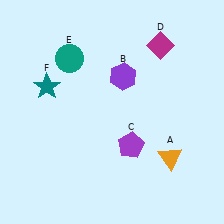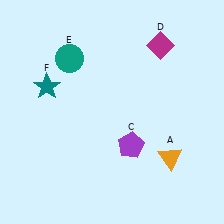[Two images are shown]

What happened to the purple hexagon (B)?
The purple hexagon (B) was removed in Image 2. It was in the top-right area of Image 1.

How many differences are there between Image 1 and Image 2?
There is 1 difference between the two images.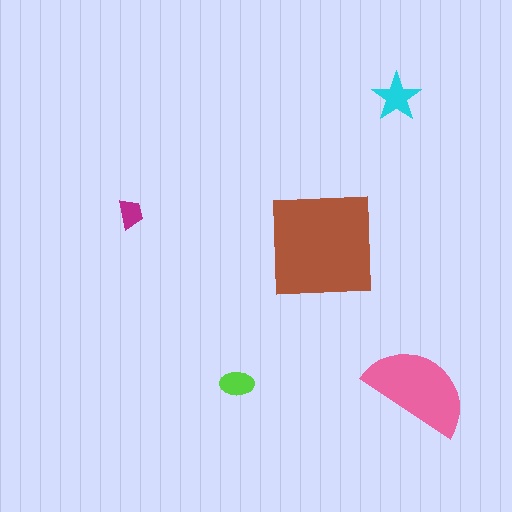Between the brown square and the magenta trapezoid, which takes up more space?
The brown square.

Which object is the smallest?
The magenta trapezoid.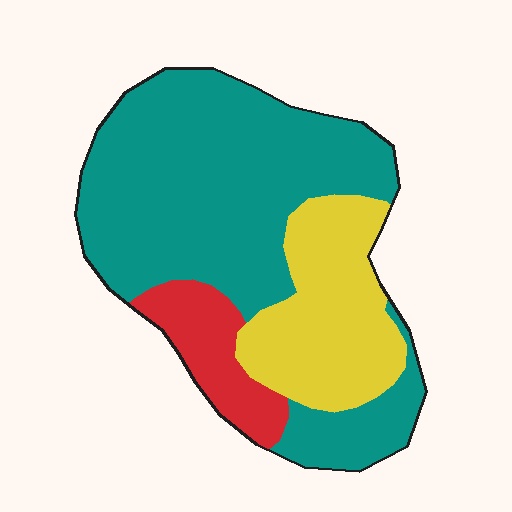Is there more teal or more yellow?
Teal.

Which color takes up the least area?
Red, at roughly 10%.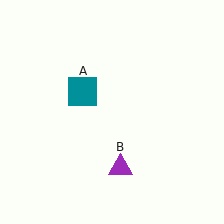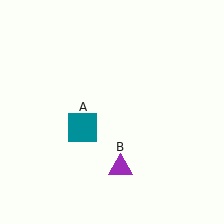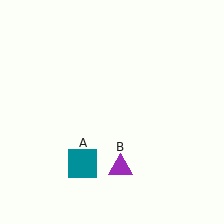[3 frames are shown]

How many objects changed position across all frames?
1 object changed position: teal square (object A).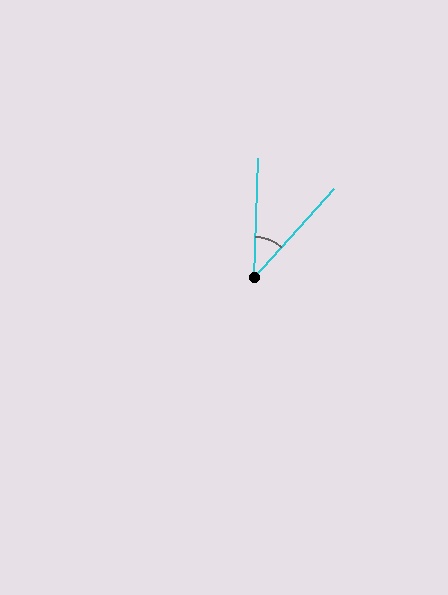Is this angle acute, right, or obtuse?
It is acute.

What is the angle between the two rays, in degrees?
Approximately 40 degrees.